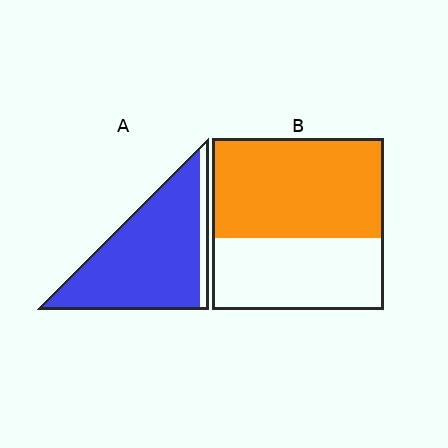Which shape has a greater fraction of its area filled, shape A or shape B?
Shape A.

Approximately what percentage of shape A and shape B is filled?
A is approximately 90% and B is approximately 60%.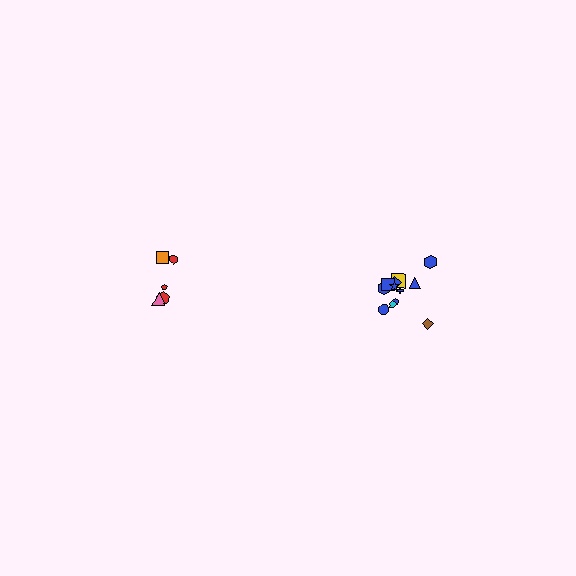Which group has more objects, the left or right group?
The right group.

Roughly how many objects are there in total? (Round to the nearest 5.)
Roughly 15 objects in total.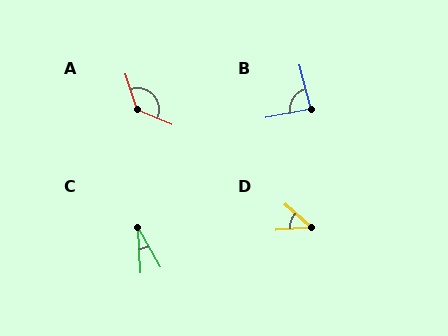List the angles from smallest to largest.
C (27°), D (45°), B (86°), A (132°).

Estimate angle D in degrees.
Approximately 45 degrees.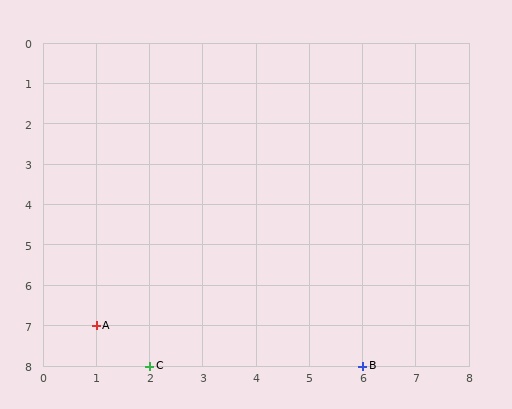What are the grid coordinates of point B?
Point B is at grid coordinates (6, 8).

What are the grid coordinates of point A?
Point A is at grid coordinates (1, 7).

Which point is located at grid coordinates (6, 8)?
Point B is at (6, 8).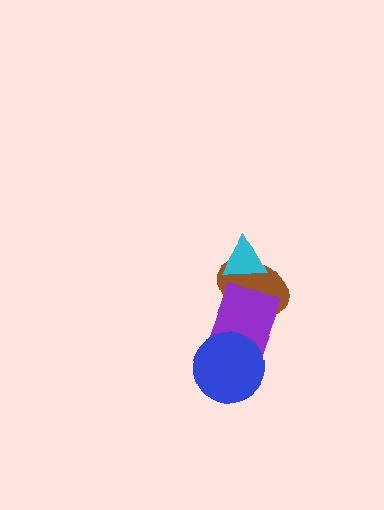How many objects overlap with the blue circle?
1 object overlaps with the blue circle.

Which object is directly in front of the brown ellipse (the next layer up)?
The purple rectangle is directly in front of the brown ellipse.